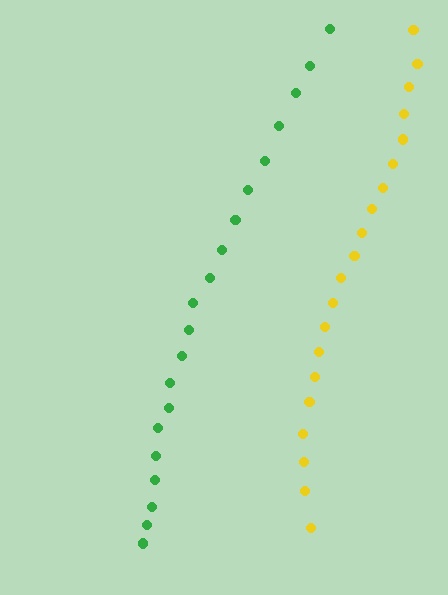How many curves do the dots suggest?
There are 2 distinct paths.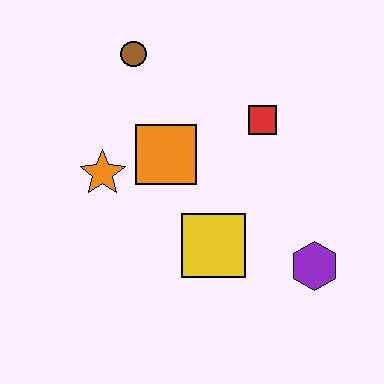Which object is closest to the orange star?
The orange square is closest to the orange star.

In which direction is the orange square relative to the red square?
The orange square is to the left of the red square.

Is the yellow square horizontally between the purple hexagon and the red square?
No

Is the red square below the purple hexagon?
No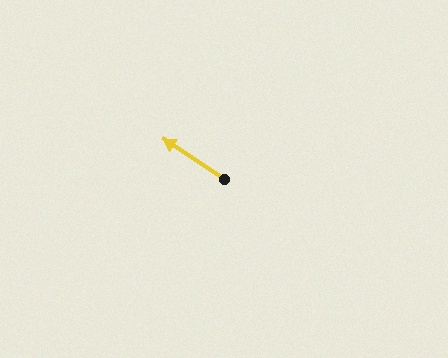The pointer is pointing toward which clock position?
Roughly 10 o'clock.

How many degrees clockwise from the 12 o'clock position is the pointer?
Approximately 304 degrees.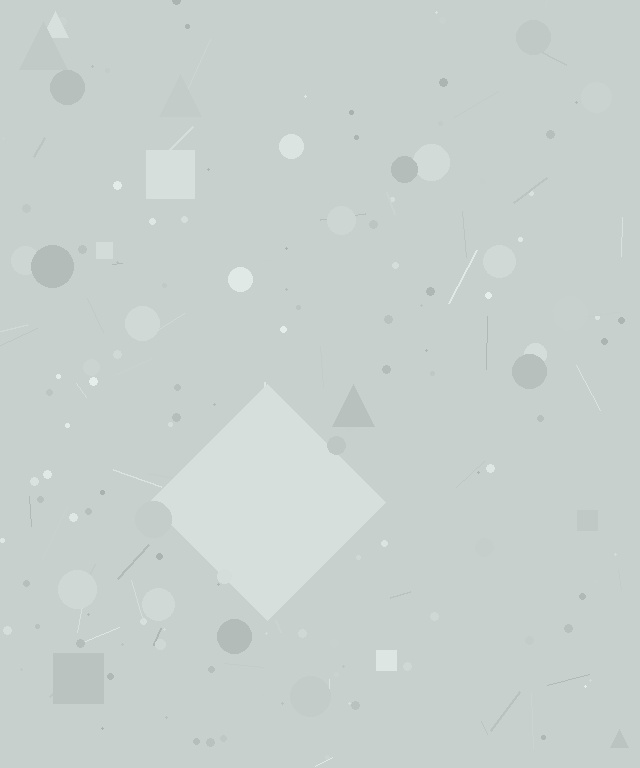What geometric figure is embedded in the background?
A diamond is embedded in the background.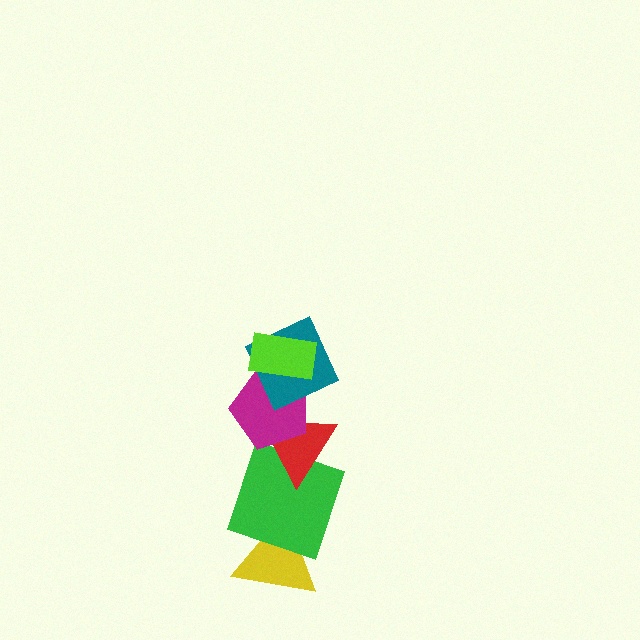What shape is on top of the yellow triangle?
The green square is on top of the yellow triangle.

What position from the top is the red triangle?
The red triangle is 4th from the top.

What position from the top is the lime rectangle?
The lime rectangle is 1st from the top.